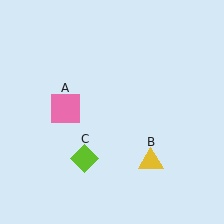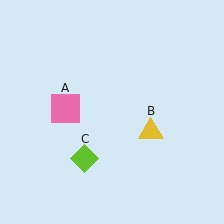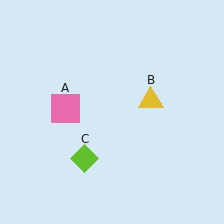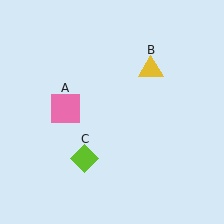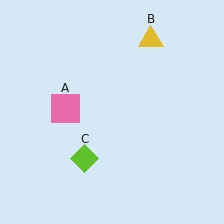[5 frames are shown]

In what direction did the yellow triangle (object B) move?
The yellow triangle (object B) moved up.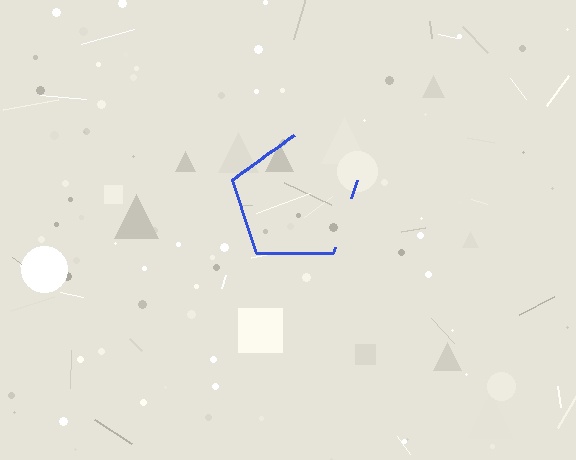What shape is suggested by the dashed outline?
The dashed outline suggests a pentagon.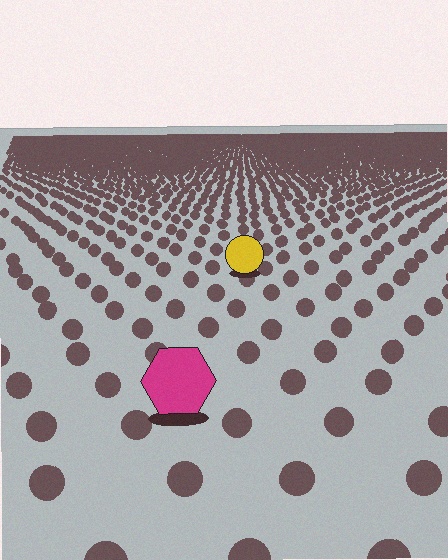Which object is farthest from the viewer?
The yellow circle is farthest from the viewer. It appears smaller and the ground texture around it is denser.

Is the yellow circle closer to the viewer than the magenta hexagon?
No. The magenta hexagon is closer — you can tell from the texture gradient: the ground texture is coarser near it.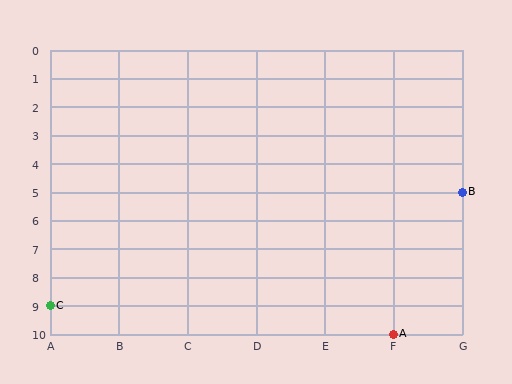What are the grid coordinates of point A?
Point A is at grid coordinates (F, 10).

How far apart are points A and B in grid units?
Points A and B are 1 column and 5 rows apart (about 5.1 grid units diagonally).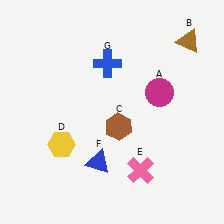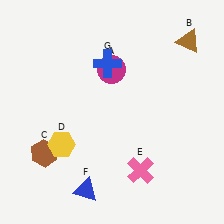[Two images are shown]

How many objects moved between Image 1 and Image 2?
3 objects moved between the two images.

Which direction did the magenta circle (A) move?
The magenta circle (A) moved left.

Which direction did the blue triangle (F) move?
The blue triangle (F) moved down.